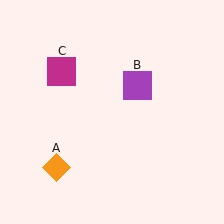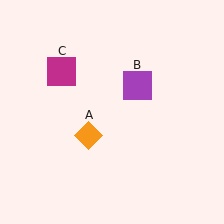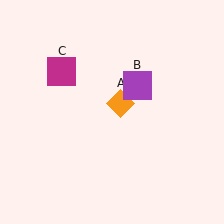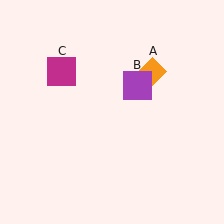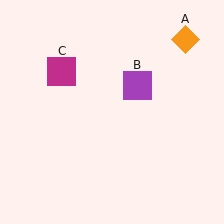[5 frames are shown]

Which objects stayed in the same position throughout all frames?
Purple square (object B) and magenta square (object C) remained stationary.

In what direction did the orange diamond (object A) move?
The orange diamond (object A) moved up and to the right.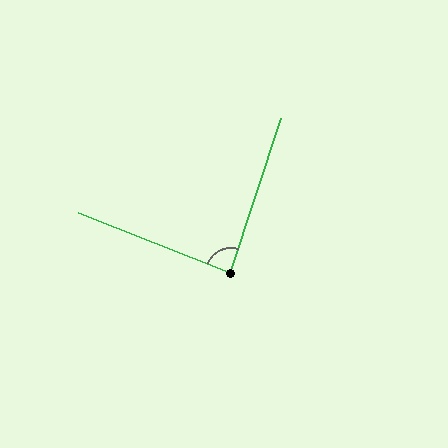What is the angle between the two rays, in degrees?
Approximately 87 degrees.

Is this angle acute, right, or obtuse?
It is approximately a right angle.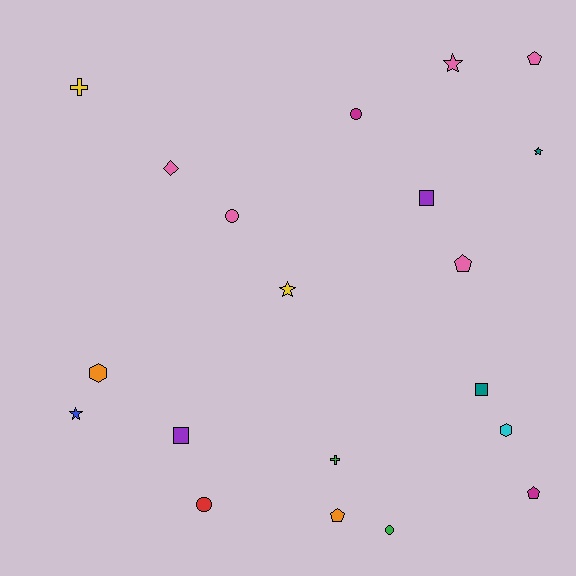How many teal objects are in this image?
There are 2 teal objects.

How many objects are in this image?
There are 20 objects.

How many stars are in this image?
There are 4 stars.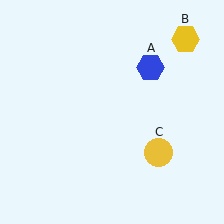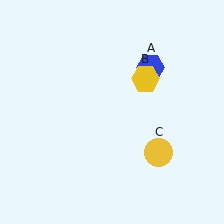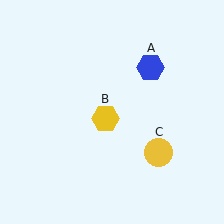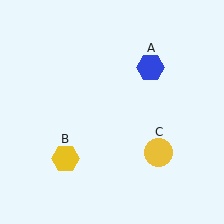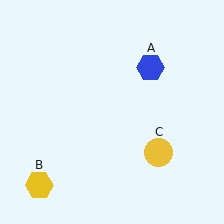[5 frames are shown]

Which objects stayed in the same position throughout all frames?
Blue hexagon (object A) and yellow circle (object C) remained stationary.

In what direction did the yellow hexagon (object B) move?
The yellow hexagon (object B) moved down and to the left.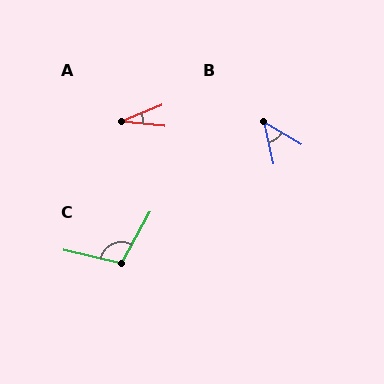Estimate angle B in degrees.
Approximately 46 degrees.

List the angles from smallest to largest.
A (28°), B (46°), C (106°).